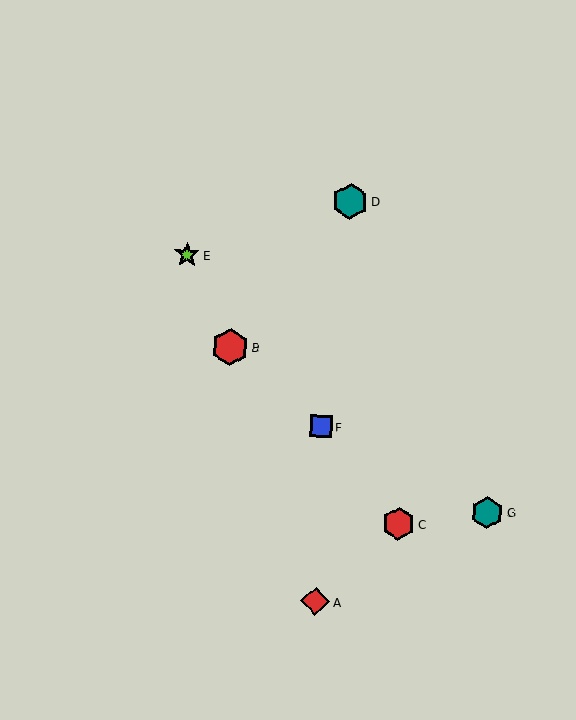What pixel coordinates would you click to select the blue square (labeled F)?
Click at (321, 426) to select the blue square F.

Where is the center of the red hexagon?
The center of the red hexagon is at (230, 347).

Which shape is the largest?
The red hexagon (labeled B) is the largest.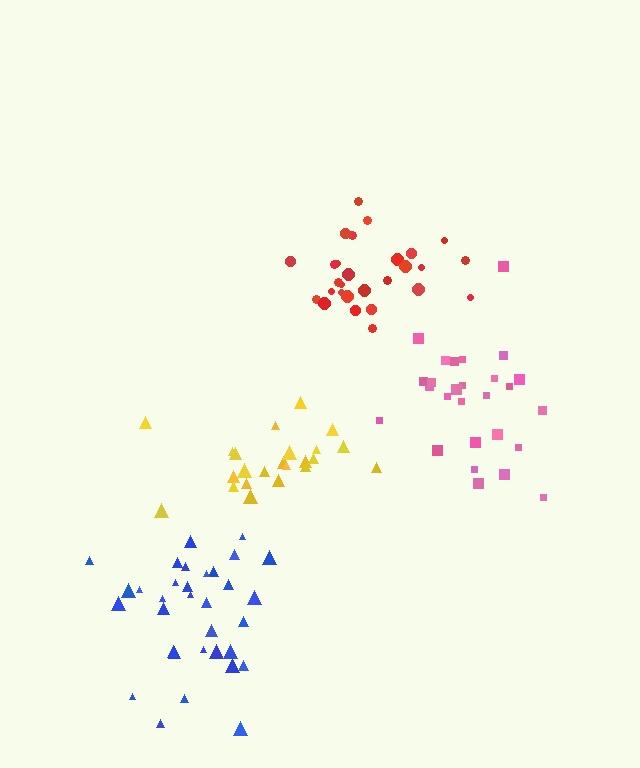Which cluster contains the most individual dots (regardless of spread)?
Blue (33).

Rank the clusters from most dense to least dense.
red, blue, pink, yellow.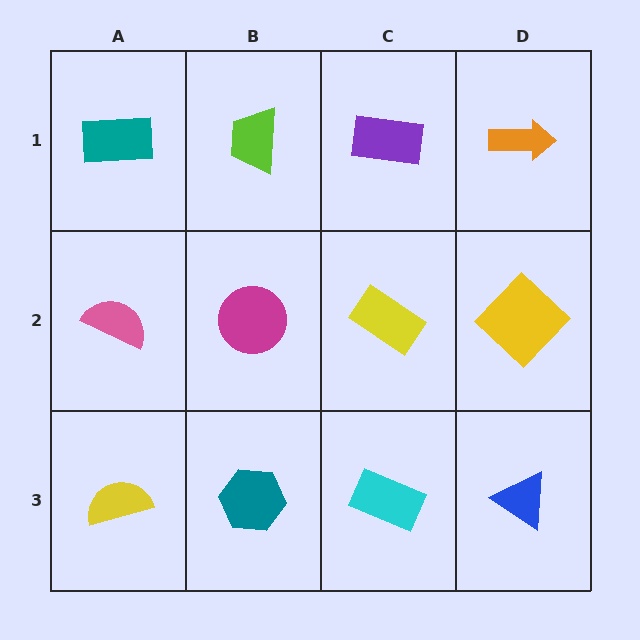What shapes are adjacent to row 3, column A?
A pink semicircle (row 2, column A), a teal hexagon (row 3, column B).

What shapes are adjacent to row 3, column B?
A magenta circle (row 2, column B), a yellow semicircle (row 3, column A), a cyan rectangle (row 3, column C).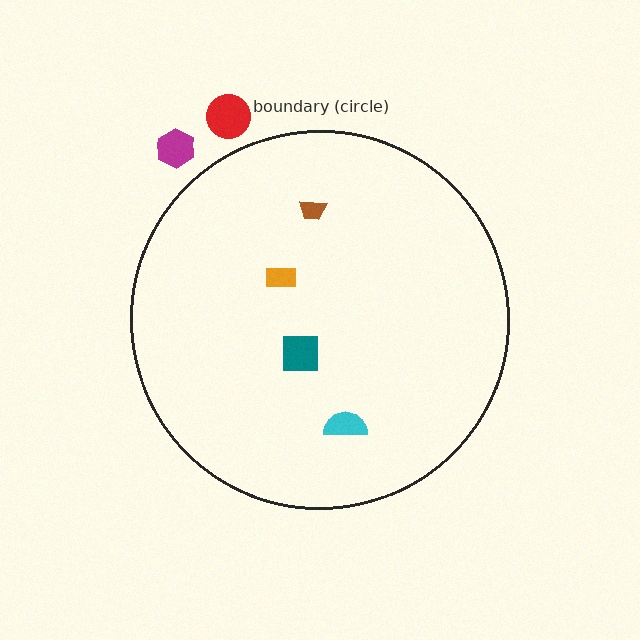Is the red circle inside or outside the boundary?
Outside.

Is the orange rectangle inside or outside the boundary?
Inside.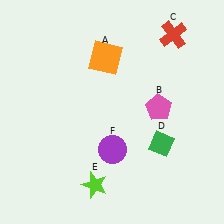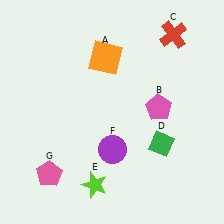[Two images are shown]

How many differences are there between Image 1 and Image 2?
There is 1 difference between the two images.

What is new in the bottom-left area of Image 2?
A pink pentagon (G) was added in the bottom-left area of Image 2.